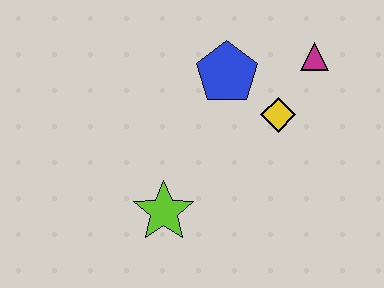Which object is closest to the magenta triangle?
The yellow diamond is closest to the magenta triangle.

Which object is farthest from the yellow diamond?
The lime star is farthest from the yellow diamond.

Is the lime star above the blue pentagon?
No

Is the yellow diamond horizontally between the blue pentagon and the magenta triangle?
Yes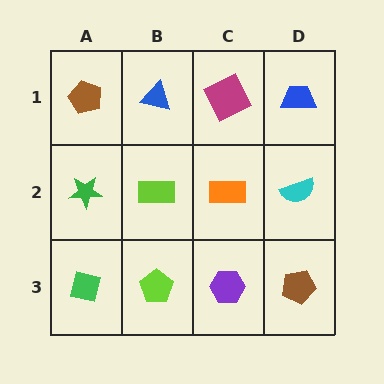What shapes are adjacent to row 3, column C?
An orange rectangle (row 2, column C), a lime pentagon (row 3, column B), a brown pentagon (row 3, column D).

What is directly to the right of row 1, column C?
A blue trapezoid.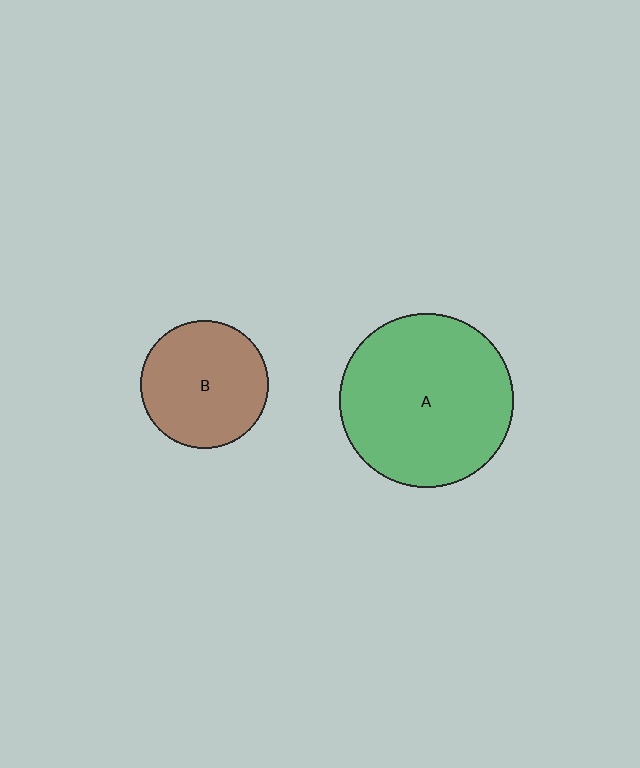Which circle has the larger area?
Circle A (green).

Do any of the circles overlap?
No, none of the circles overlap.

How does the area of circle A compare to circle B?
Approximately 1.8 times.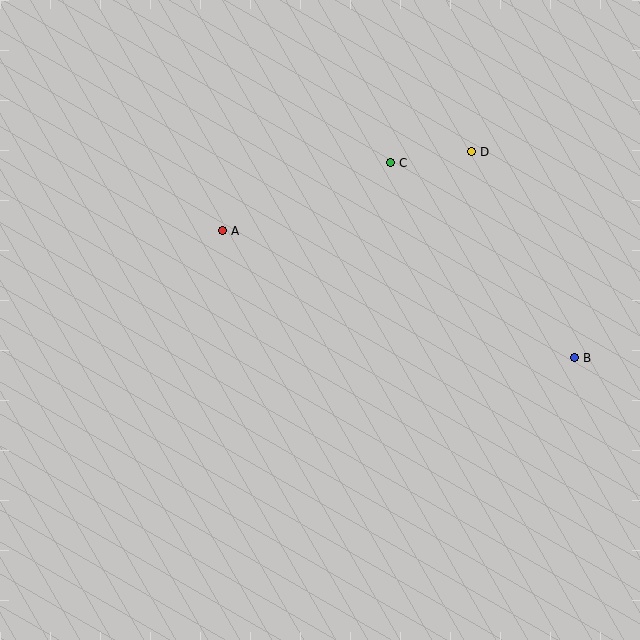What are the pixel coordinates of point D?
Point D is at (472, 152).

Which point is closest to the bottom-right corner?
Point B is closest to the bottom-right corner.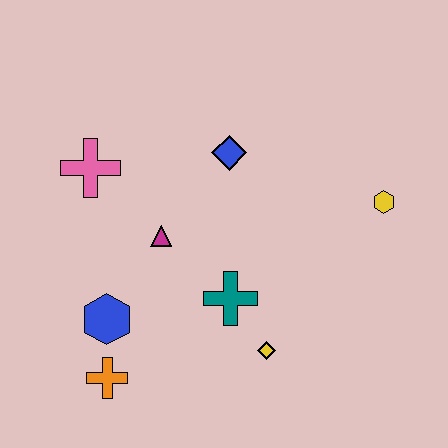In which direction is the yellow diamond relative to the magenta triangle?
The yellow diamond is below the magenta triangle.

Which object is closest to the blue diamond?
The magenta triangle is closest to the blue diamond.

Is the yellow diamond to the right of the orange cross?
Yes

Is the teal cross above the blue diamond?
No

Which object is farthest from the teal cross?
The pink cross is farthest from the teal cross.